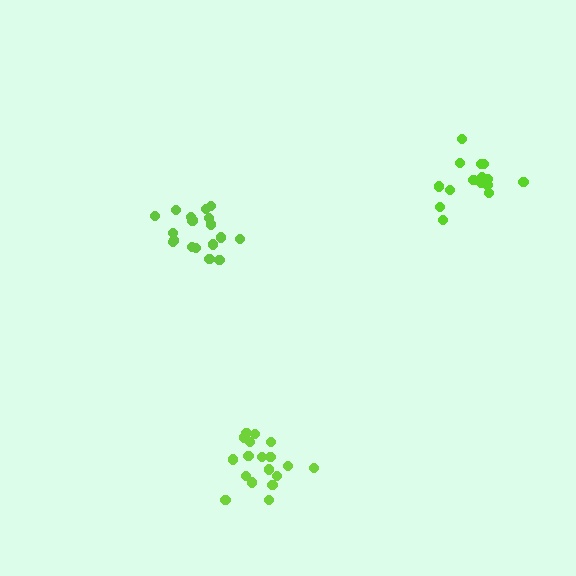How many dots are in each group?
Group 1: 19 dots, Group 2: 18 dots, Group 3: 15 dots (52 total).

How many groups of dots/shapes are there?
There are 3 groups.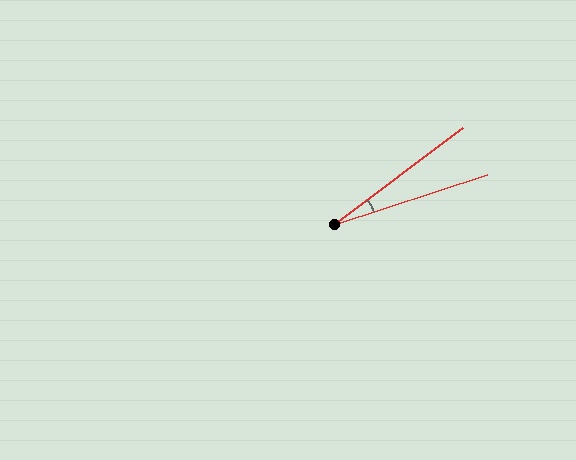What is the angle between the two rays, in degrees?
Approximately 19 degrees.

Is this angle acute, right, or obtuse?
It is acute.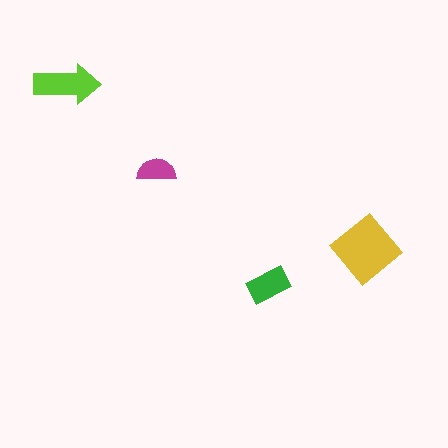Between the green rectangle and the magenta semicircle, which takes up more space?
The green rectangle.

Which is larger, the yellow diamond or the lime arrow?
The yellow diamond.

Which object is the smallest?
The magenta semicircle.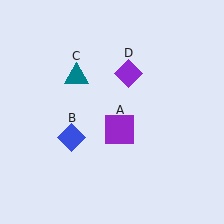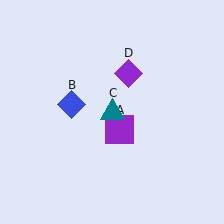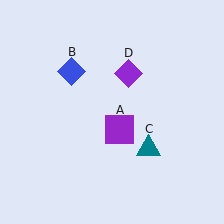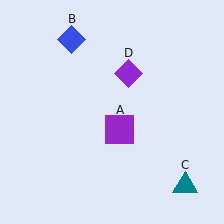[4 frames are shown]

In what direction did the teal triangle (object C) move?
The teal triangle (object C) moved down and to the right.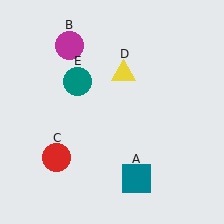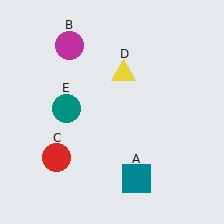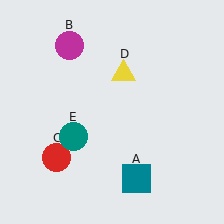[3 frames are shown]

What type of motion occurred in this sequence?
The teal circle (object E) rotated counterclockwise around the center of the scene.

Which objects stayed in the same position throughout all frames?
Teal square (object A) and magenta circle (object B) and red circle (object C) and yellow triangle (object D) remained stationary.